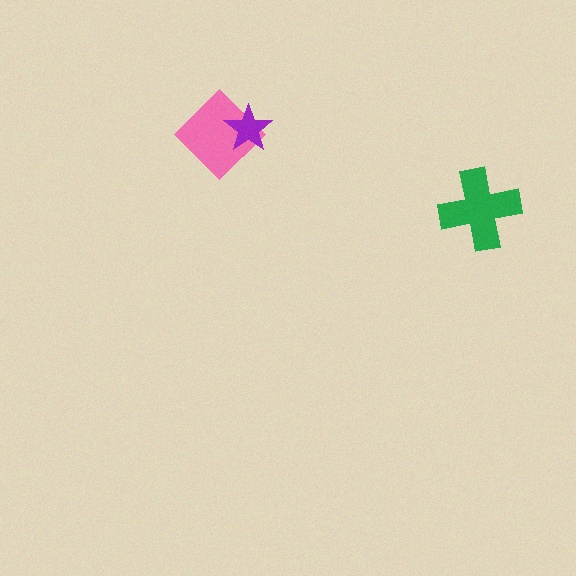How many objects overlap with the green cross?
0 objects overlap with the green cross.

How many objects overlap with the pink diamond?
1 object overlaps with the pink diamond.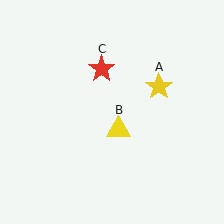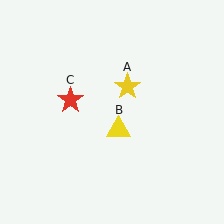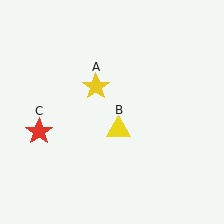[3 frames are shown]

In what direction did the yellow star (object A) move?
The yellow star (object A) moved left.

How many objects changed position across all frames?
2 objects changed position: yellow star (object A), red star (object C).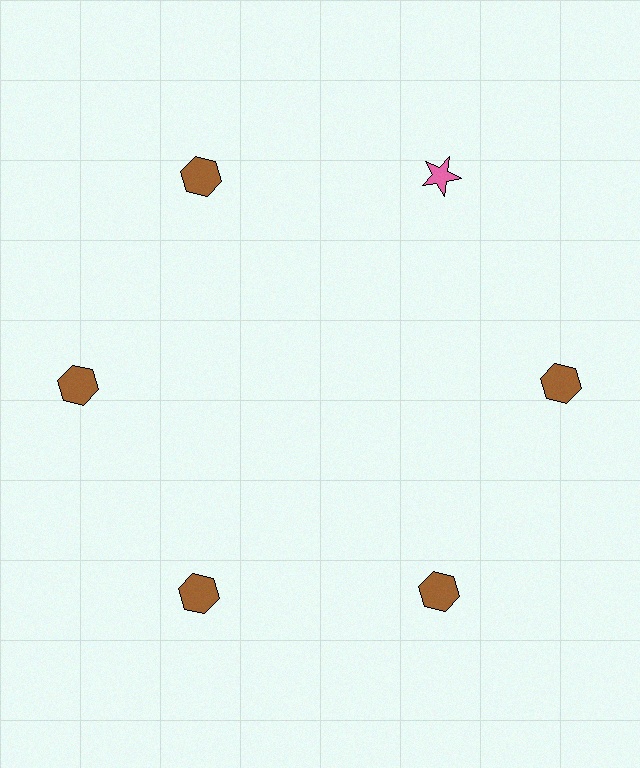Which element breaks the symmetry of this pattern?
The pink star at roughly the 1 o'clock position breaks the symmetry. All other shapes are brown hexagons.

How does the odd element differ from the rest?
It differs in both color (pink instead of brown) and shape (star instead of hexagon).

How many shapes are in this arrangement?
There are 6 shapes arranged in a ring pattern.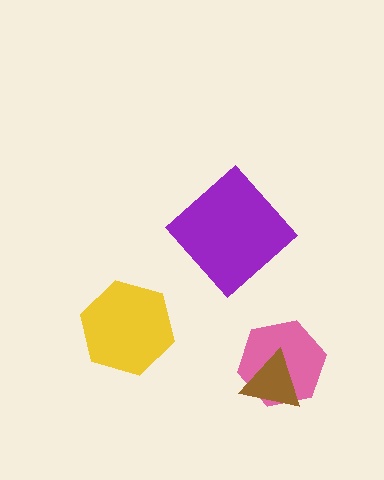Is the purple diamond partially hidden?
No, no other shape covers it.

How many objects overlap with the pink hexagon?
1 object overlaps with the pink hexagon.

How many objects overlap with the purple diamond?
0 objects overlap with the purple diamond.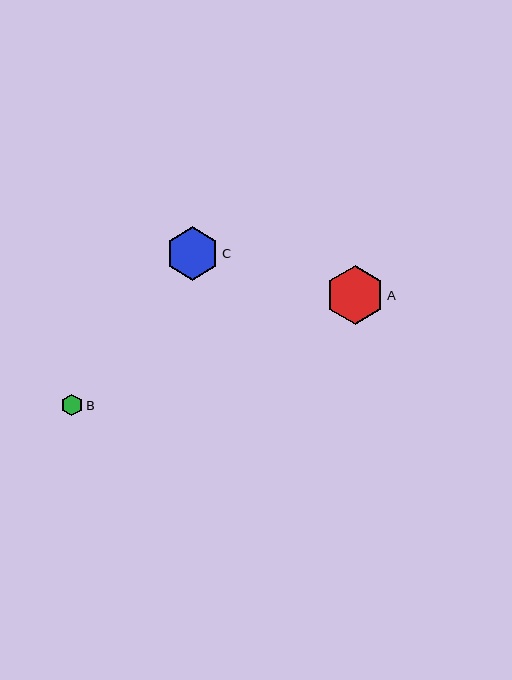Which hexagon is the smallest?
Hexagon B is the smallest with a size of approximately 22 pixels.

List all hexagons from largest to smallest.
From largest to smallest: A, C, B.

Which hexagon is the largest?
Hexagon A is the largest with a size of approximately 59 pixels.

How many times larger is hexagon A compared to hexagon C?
Hexagon A is approximately 1.1 times the size of hexagon C.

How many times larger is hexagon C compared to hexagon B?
Hexagon C is approximately 2.4 times the size of hexagon B.